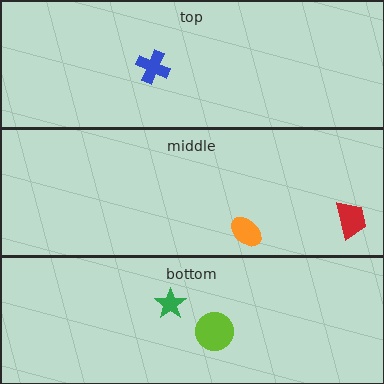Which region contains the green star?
The bottom region.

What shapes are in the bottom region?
The green star, the lime circle.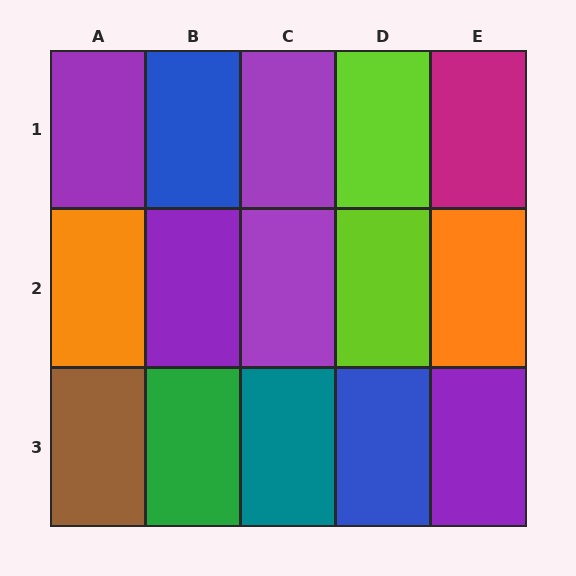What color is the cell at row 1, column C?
Purple.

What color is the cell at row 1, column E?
Magenta.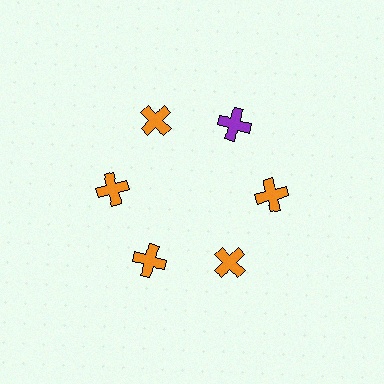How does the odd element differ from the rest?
It has a different color: purple instead of orange.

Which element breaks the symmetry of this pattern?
The purple cross at roughly the 1 o'clock position breaks the symmetry. All other shapes are orange crosses.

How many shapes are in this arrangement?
There are 6 shapes arranged in a ring pattern.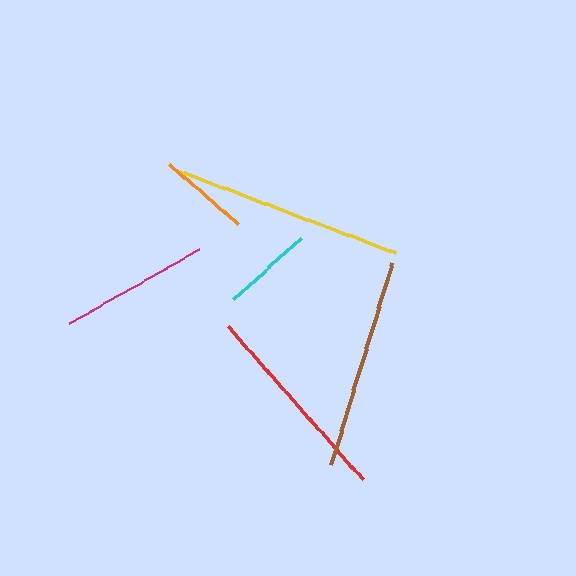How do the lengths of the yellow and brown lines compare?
The yellow and brown lines are approximately the same length.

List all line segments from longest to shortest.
From longest to shortest: yellow, brown, red, magenta, orange, cyan.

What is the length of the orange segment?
The orange segment is approximately 92 pixels long.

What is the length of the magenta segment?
The magenta segment is approximately 150 pixels long.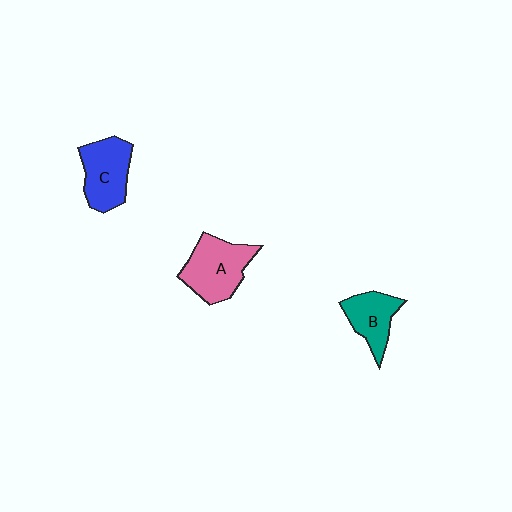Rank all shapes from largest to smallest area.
From largest to smallest: A (pink), C (blue), B (teal).